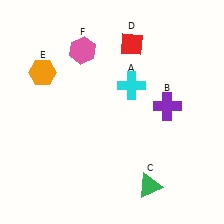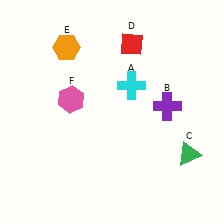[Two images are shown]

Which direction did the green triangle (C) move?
The green triangle (C) moved right.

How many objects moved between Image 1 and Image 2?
3 objects moved between the two images.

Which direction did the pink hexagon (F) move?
The pink hexagon (F) moved down.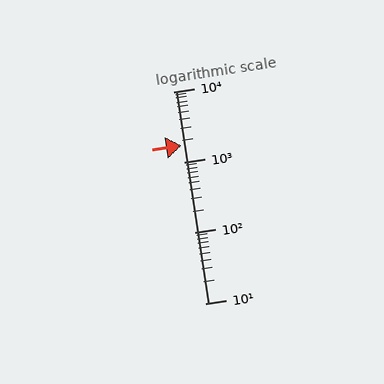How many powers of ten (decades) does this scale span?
The scale spans 3 decades, from 10 to 10000.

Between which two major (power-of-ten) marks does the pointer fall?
The pointer is between 1000 and 10000.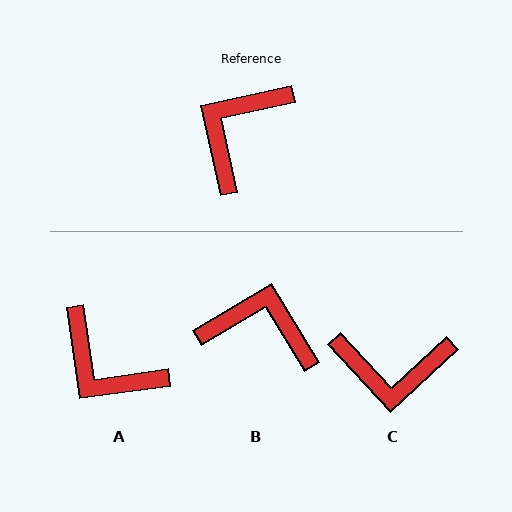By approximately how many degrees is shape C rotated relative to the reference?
Approximately 120 degrees counter-clockwise.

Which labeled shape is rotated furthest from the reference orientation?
C, about 120 degrees away.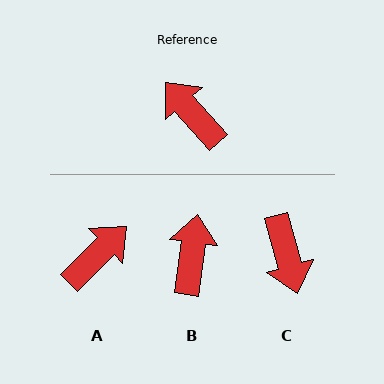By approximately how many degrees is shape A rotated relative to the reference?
Approximately 87 degrees clockwise.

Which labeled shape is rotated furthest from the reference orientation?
C, about 154 degrees away.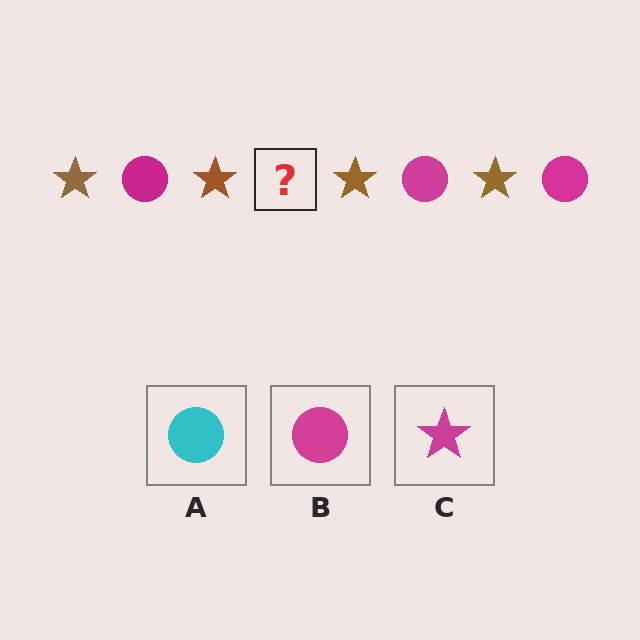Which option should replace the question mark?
Option B.